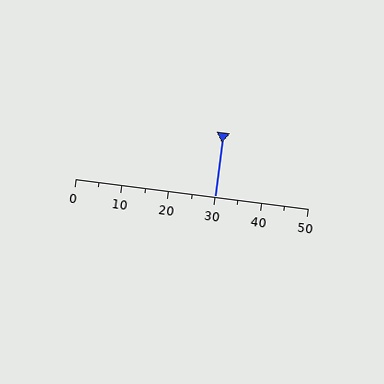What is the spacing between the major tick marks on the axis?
The major ticks are spaced 10 apart.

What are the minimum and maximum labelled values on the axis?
The axis runs from 0 to 50.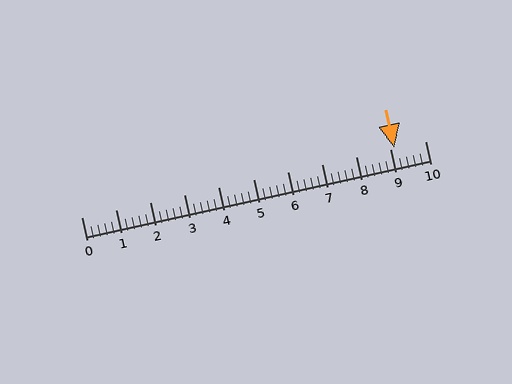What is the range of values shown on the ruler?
The ruler shows values from 0 to 10.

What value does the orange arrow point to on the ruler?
The orange arrow points to approximately 9.1.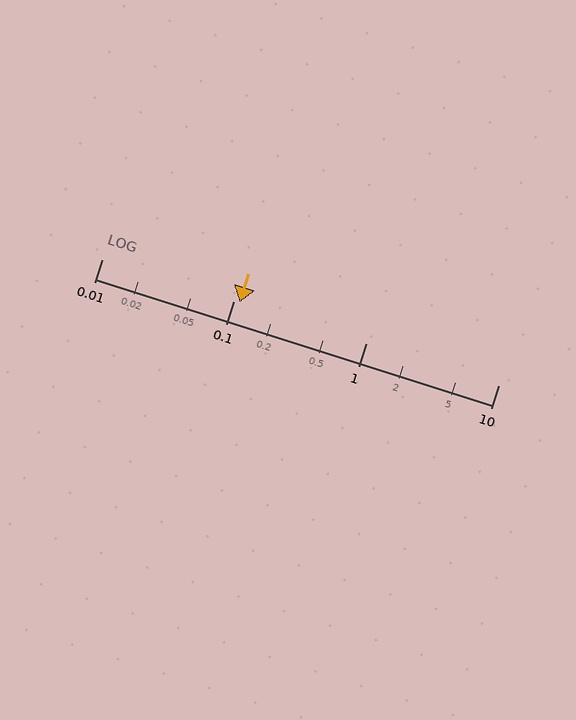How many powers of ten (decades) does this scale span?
The scale spans 3 decades, from 0.01 to 10.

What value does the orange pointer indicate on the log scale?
The pointer indicates approximately 0.11.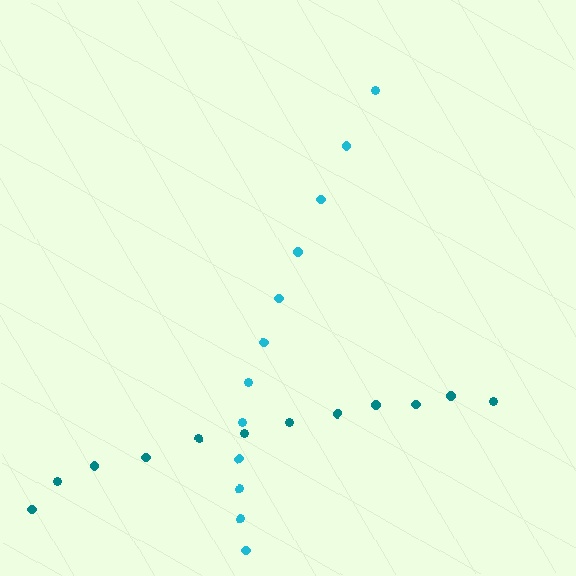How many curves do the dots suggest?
There are 2 distinct paths.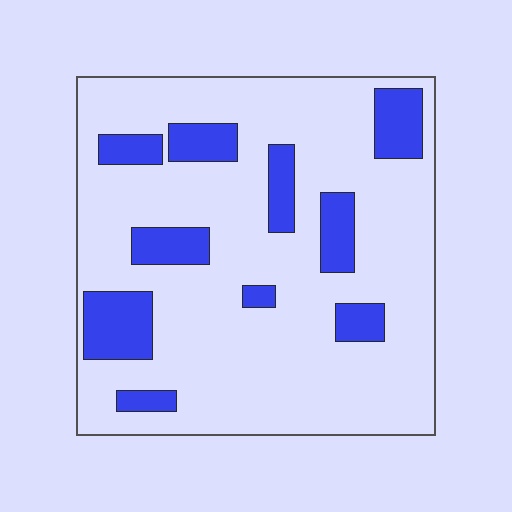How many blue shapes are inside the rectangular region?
10.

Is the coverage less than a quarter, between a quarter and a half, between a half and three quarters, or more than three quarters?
Less than a quarter.